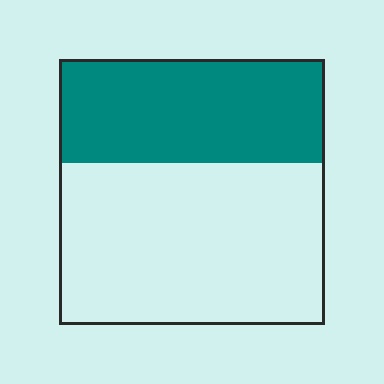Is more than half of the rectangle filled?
No.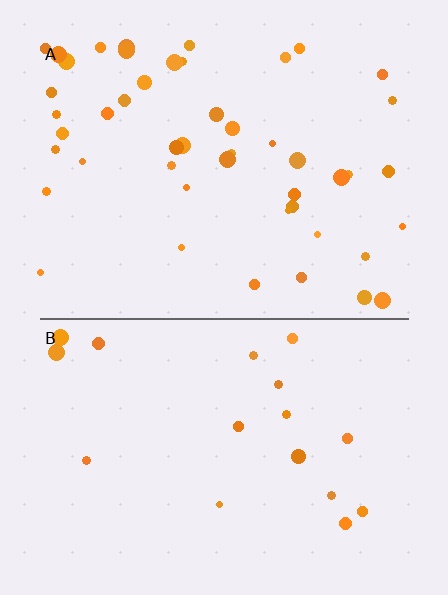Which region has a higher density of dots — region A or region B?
A (the top).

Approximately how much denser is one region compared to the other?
Approximately 2.6× — region A over region B.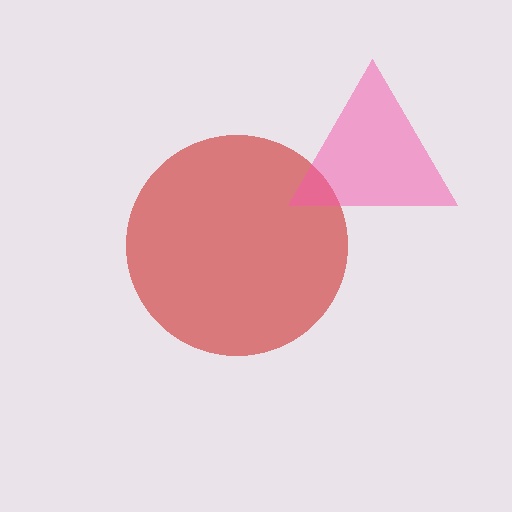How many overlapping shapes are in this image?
There are 2 overlapping shapes in the image.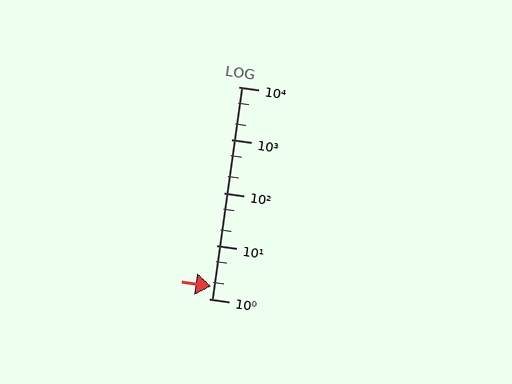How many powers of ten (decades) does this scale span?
The scale spans 4 decades, from 1 to 10000.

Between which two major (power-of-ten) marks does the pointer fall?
The pointer is between 1 and 10.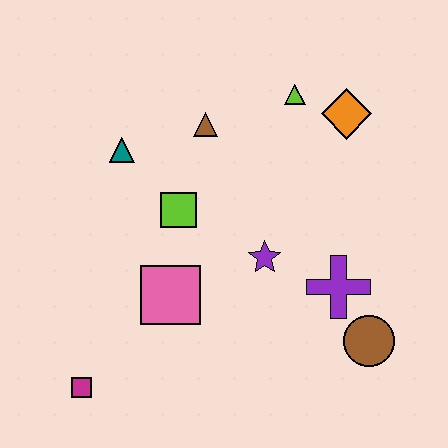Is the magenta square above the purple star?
No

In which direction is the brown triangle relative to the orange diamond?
The brown triangle is to the left of the orange diamond.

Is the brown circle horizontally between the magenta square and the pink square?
No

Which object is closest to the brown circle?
The purple cross is closest to the brown circle.